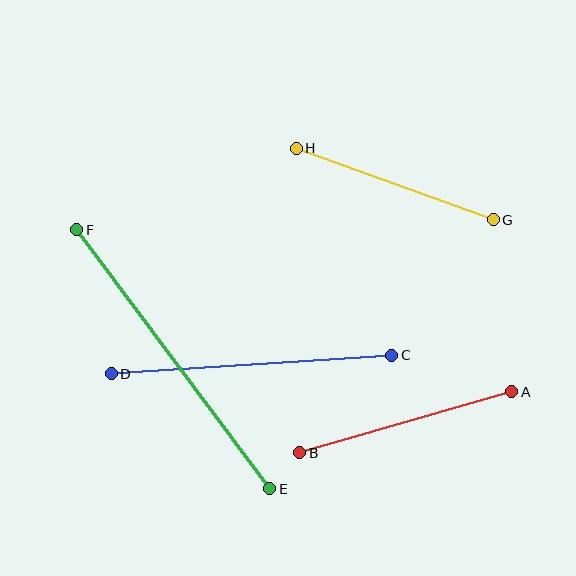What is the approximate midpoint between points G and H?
The midpoint is at approximately (395, 184) pixels.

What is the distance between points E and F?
The distance is approximately 323 pixels.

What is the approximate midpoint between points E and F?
The midpoint is at approximately (173, 359) pixels.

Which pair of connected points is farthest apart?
Points E and F are farthest apart.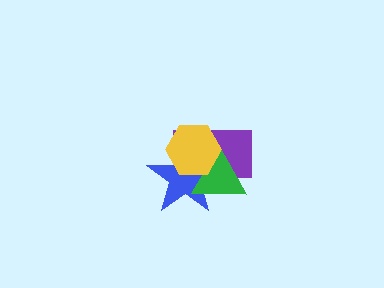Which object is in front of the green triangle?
The yellow hexagon is in front of the green triangle.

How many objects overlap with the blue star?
3 objects overlap with the blue star.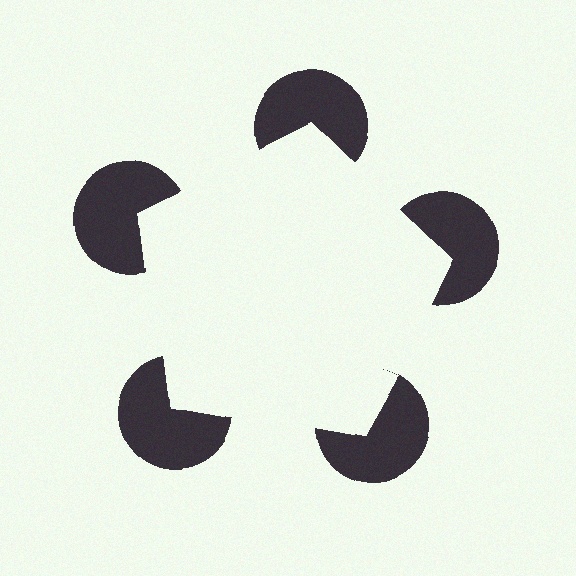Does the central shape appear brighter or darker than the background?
It typically appears slightly brighter than the background, even though no actual brightness change is drawn.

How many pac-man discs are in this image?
There are 5 — one at each vertex of the illusory pentagon.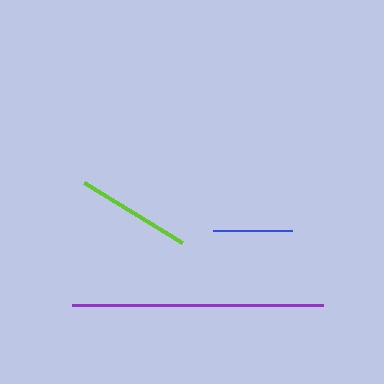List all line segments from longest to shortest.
From longest to shortest: purple, lime, blue.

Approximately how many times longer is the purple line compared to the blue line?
The purple line is approximately 3.2 times the length of the blue line.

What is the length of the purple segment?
The purple segment is approximately 251 pixels long.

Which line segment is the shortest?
The blue line is the shortest at approximately 79 pixels.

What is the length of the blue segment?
The blue segment is approximately 79 pixels long.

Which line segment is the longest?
The purple line is the longest at approximately 251 pixels.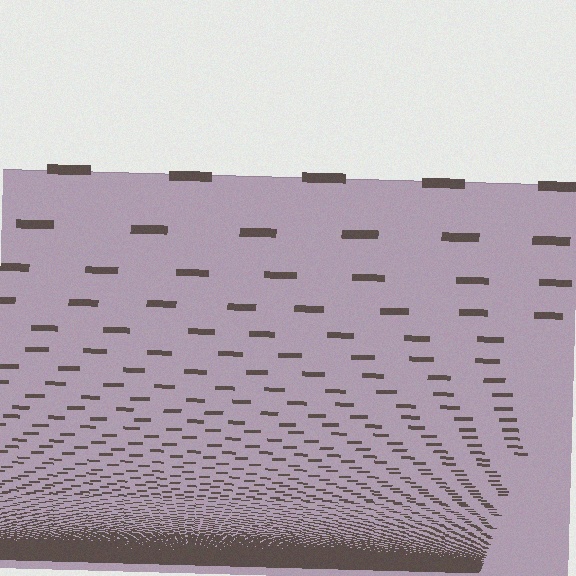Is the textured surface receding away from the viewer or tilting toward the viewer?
The surface appears to tilt toward the viewer. Texture elements get larger and sparser toward the top.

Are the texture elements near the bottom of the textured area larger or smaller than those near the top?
Smaller. The gradient is inverted — elements near the bottom are smaller and denser.